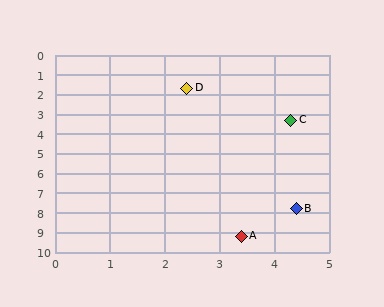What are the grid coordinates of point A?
Point A is at approximately (3.4, 9.2).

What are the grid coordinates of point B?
Point B is at approximately (4.4, 7.8).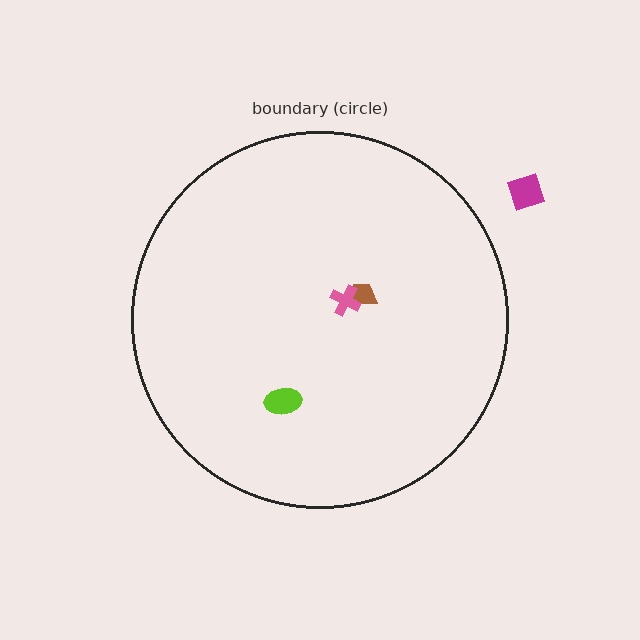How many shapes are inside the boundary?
3 inside, 1 outside.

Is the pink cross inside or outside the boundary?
Inside.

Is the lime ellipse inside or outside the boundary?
Inside.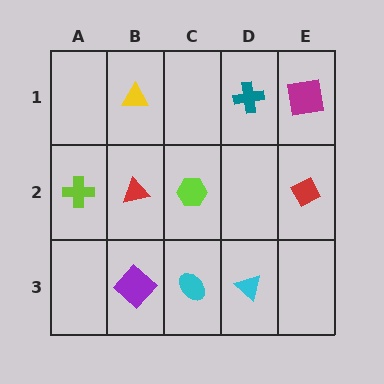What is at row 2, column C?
A lime hexagon.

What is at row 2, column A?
A lime cross.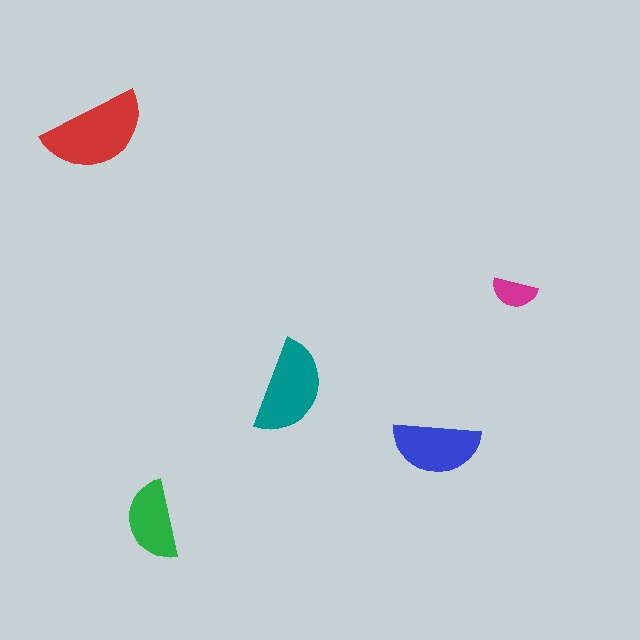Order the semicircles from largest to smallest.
the red one, the teal one, the blue one, the green one, the magenta one.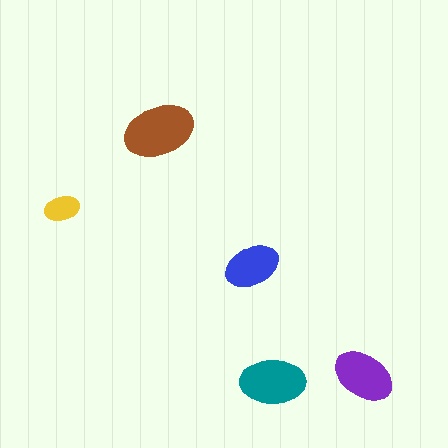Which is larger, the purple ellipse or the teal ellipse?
The teal one.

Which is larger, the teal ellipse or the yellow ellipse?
The teal one.